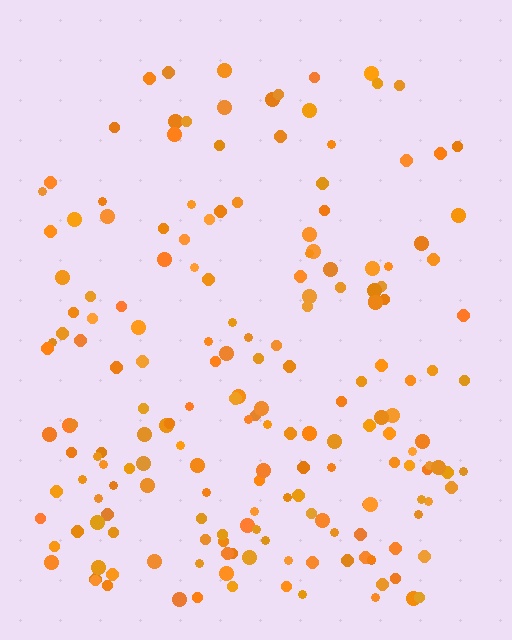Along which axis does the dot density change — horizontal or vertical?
Vertical.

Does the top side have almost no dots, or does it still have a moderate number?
Still a moderate number, just noticeably fewer than the bottom.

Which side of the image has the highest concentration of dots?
The bottom.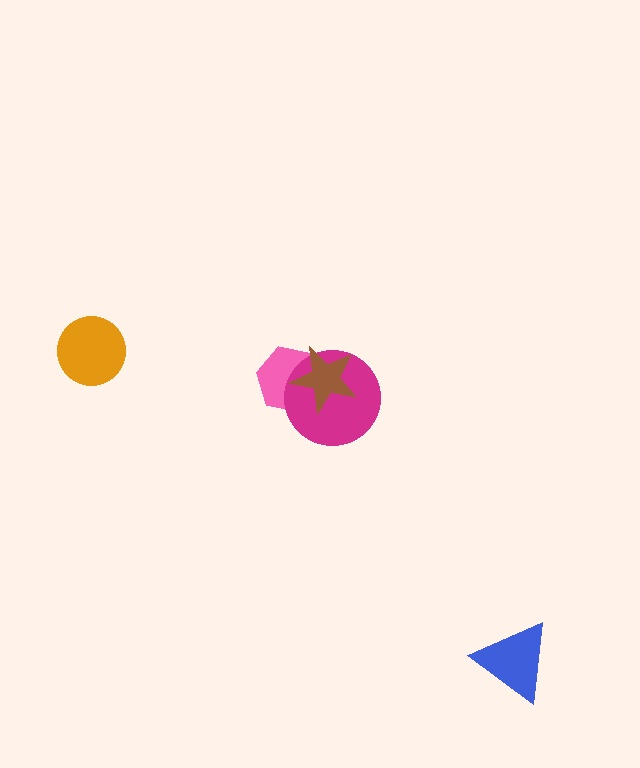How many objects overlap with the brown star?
2 objects overlap with the brown star.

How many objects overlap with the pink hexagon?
2 objects overlap with the pink hexagon.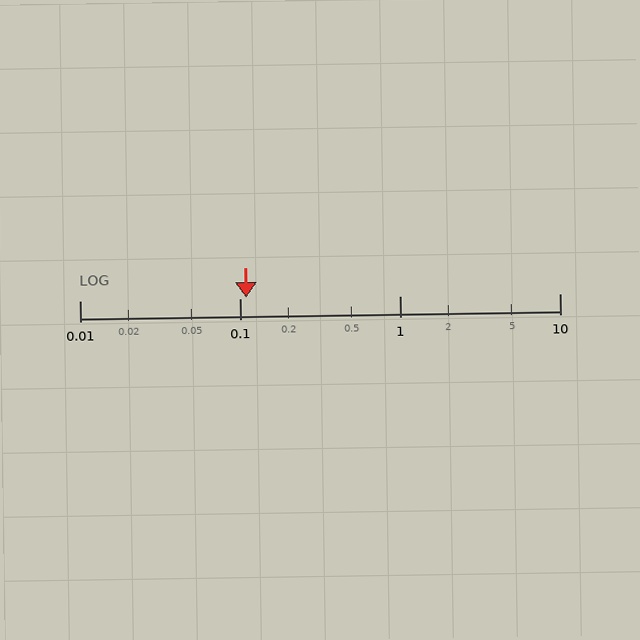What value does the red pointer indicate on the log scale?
The pointer indicates approximately 0.11.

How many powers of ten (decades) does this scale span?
The scale spans 3 decades, from 0.01 to 10.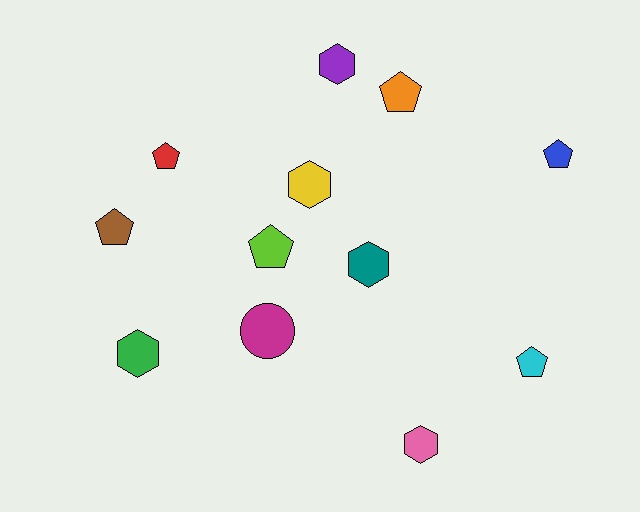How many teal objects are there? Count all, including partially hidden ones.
There is 1 teal object.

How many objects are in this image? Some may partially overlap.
There are 12 objects.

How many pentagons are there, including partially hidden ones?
There are 6 pentagons.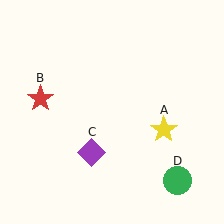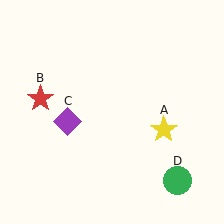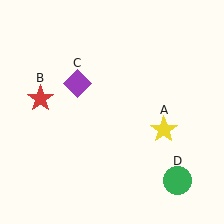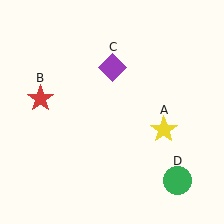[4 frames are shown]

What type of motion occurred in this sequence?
The purple diamond (object C) rotated clockwise around the center of the scene.